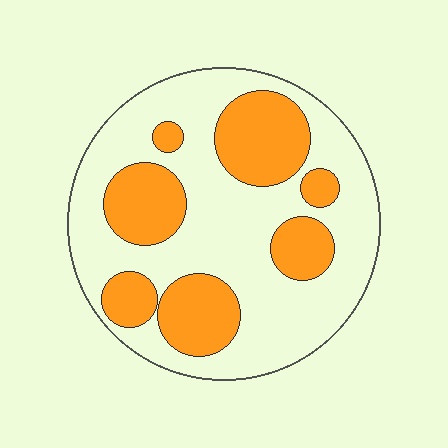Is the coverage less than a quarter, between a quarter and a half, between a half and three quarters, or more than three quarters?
Between a quarter and a half.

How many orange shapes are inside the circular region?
7.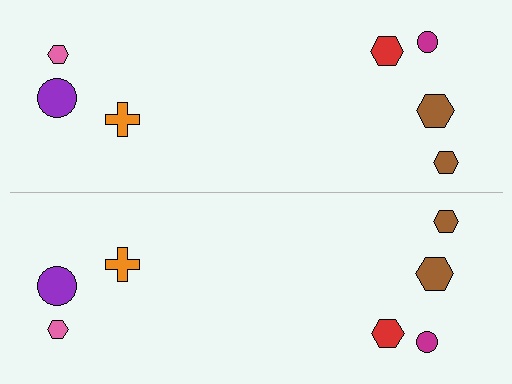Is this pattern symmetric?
Yes, this pattern has bilateral (reflection) symmetry.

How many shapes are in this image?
There are 14 shapes in this image.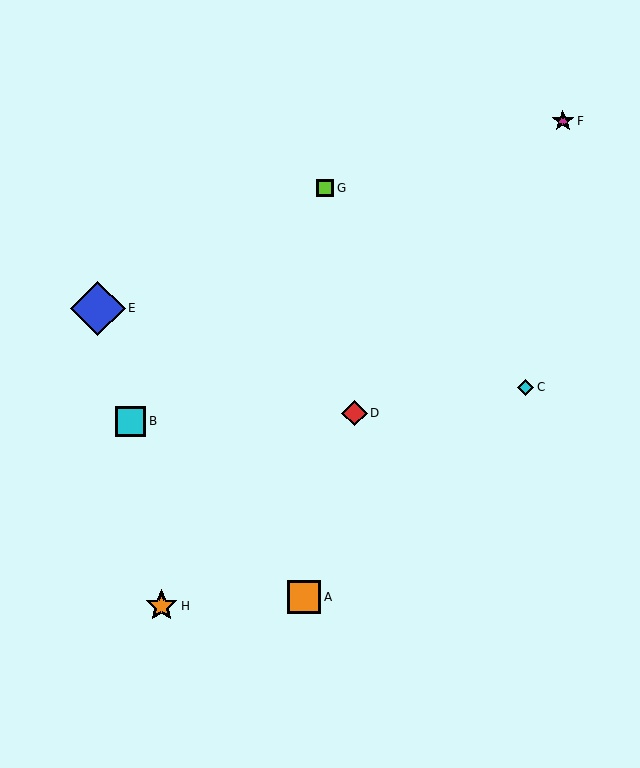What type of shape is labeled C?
Shape C is a cyan diamond.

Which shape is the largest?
The blue diamond (labeled E) is the largest.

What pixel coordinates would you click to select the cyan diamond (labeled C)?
Click at (526, 387) to select the cyan diamond C.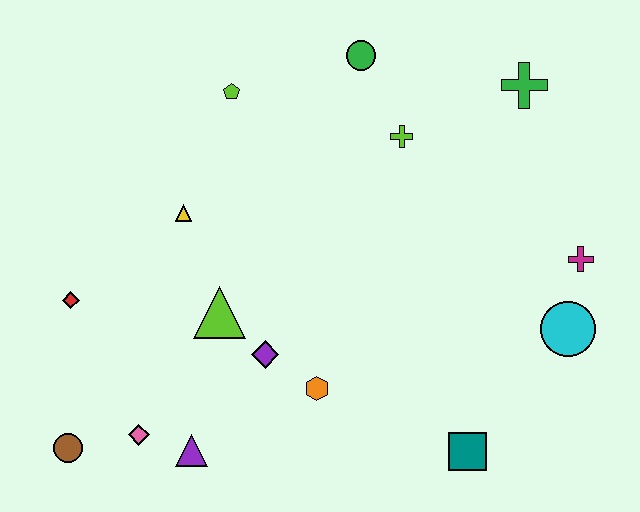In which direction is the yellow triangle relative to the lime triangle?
The yellow triangle is above the lime triangle.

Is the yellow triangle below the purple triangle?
No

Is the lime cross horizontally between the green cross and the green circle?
Yes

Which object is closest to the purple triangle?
The pink diamond is closest to the purple triangle.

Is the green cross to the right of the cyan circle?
No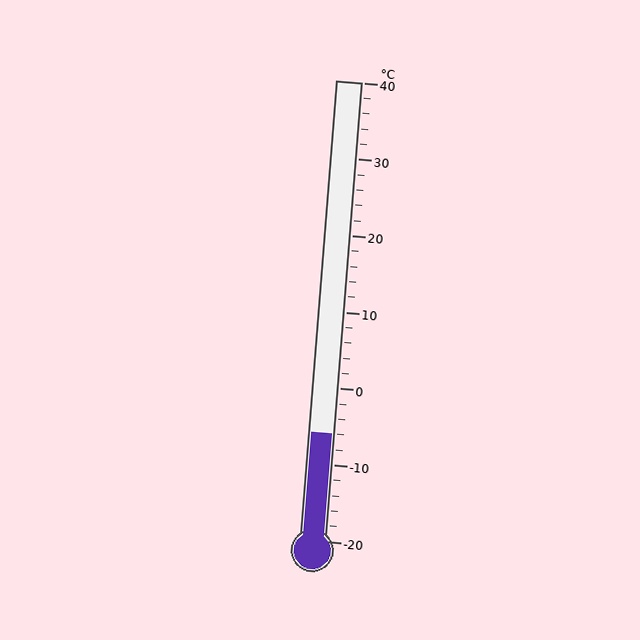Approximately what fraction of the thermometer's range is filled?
The thermometer is filled to approximately 25% of its range.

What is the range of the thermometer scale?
The thermometer scale ranges from -20°C to 40°C.